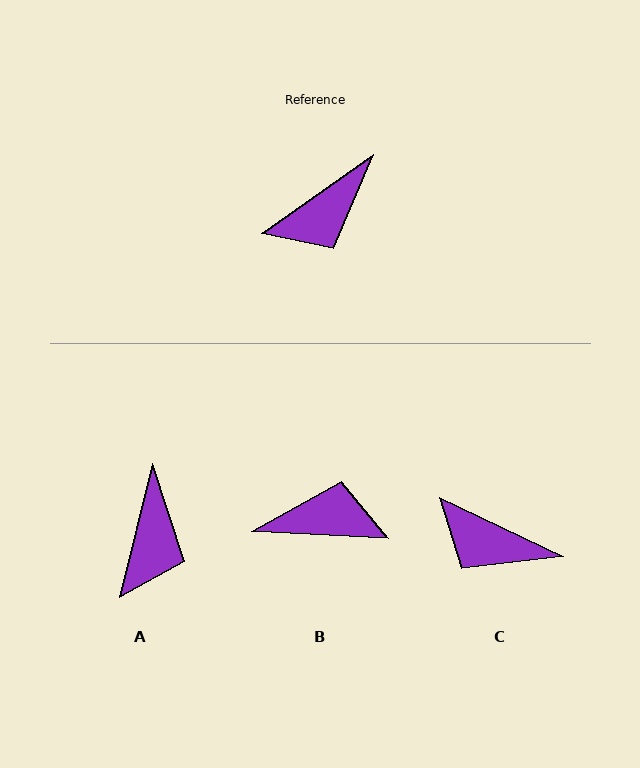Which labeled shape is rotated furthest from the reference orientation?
B, about 142 degrees away.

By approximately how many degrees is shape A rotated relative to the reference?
Approximately 41 degrees counter-clockwise.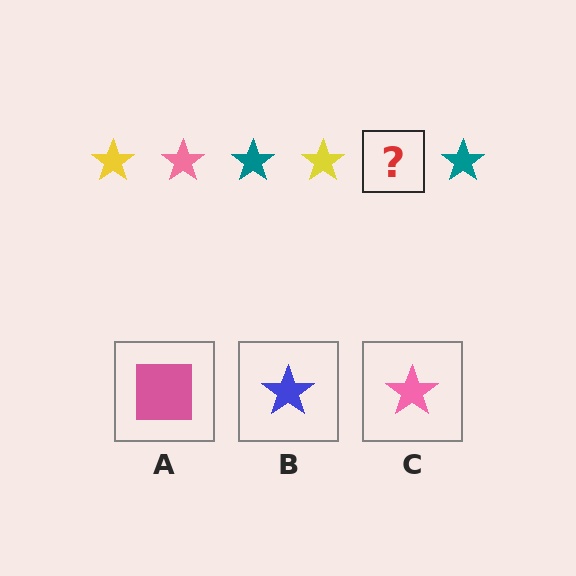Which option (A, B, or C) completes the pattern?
C.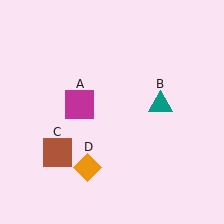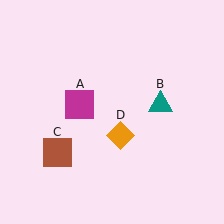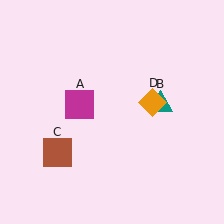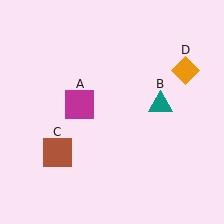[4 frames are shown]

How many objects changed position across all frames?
1 object changed position: orange diamond (object D).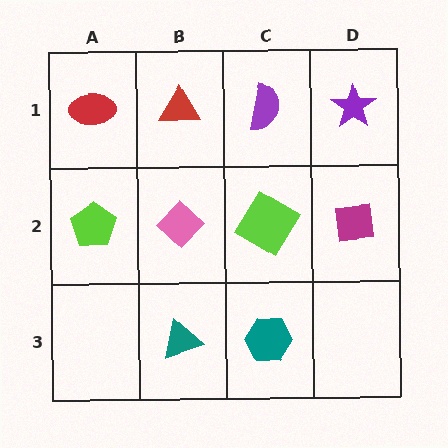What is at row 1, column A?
A red ellipse.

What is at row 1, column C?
A purple semicircle.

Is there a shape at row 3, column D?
No, that cell is empty.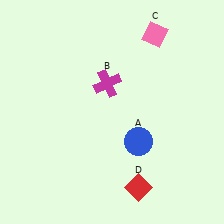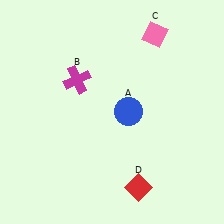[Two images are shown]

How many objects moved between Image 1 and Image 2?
2 objects moved between the two images.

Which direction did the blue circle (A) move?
The blue circle (A) moved up.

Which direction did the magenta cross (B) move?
The magenta cross (B) moved left.